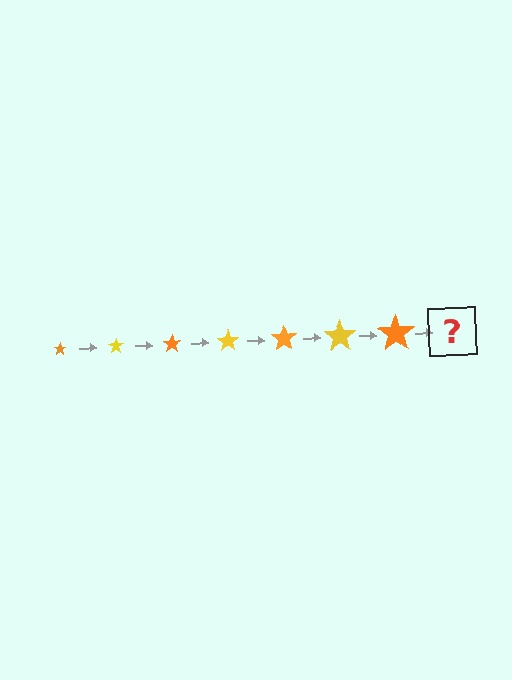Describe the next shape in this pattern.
It should be a yellow star, larger than the previous one.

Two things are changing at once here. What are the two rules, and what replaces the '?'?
The two rules are that the star grows larger each step and the color cycles through orange and yellow. The '?' should be a yellow star, larger than the previous one.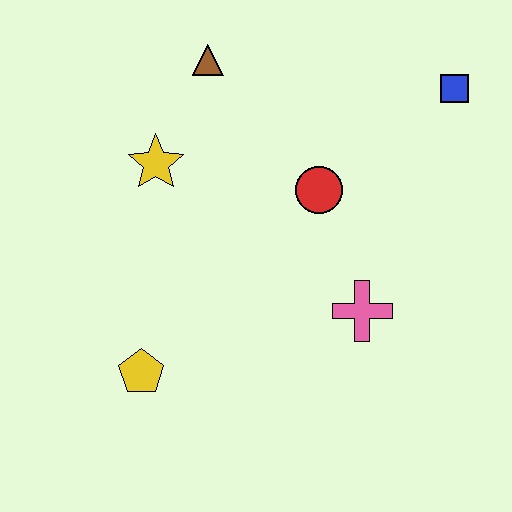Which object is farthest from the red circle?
The yellow pentagon is farthest from the red circle.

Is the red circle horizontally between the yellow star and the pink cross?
Yes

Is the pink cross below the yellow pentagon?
No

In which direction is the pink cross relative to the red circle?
The pink cross is below the red circle.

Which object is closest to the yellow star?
The brown triangle is closest to the yellow star.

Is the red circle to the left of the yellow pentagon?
No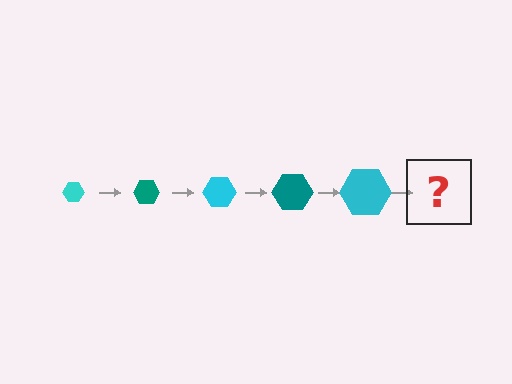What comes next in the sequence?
The next element should be a teal hexagon, larger than the previous one.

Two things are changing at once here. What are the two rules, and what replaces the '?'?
The two rules are that the hexagon grows larger each step and the color cycles through cyan and teal. The '?' should be a teal hexagon, larger than the previous one.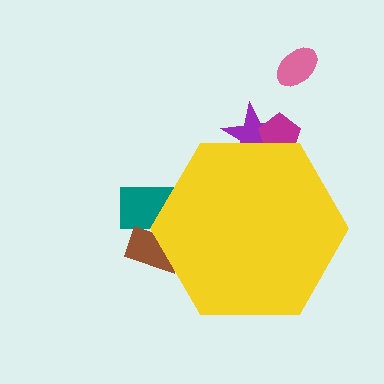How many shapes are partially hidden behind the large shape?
4 shapes are partially hidden.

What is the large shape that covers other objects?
A yellow hexagon.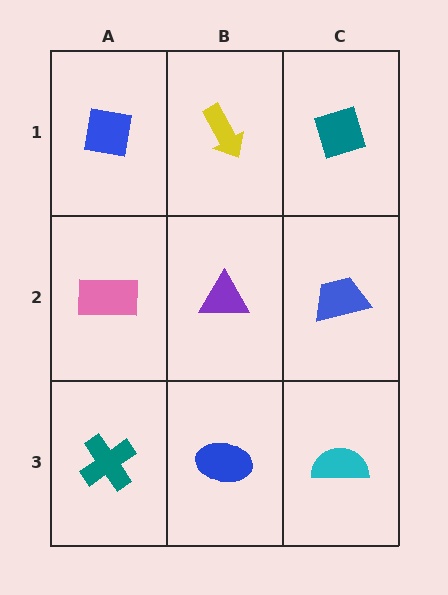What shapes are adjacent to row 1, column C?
A blue trapezoid (row 2, column C), a yellow arrow (row 1, column B).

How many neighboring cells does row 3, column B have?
3.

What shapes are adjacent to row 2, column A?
A blue square (row 1, column A), a teal cross (row 3, column A), a purple triangle (row 2, column B).